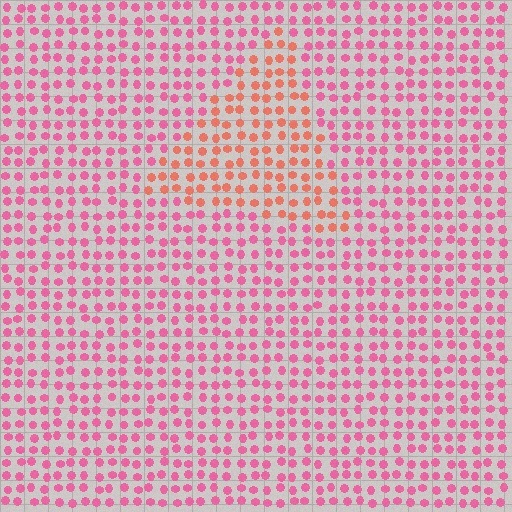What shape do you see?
I see a triangle.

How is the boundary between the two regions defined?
The boundary is defined purely by a slight shift in hue (about 35 degrees). Spacing, size, and orientation are identical on both sides.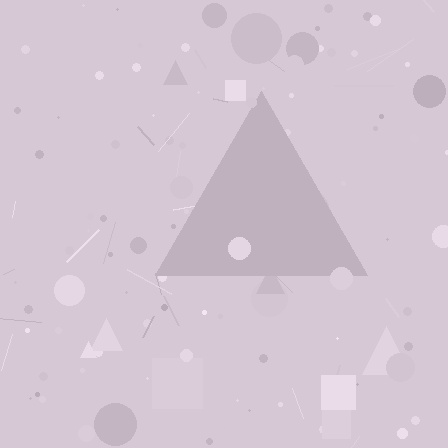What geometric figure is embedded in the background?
A triangle is embedded in the background.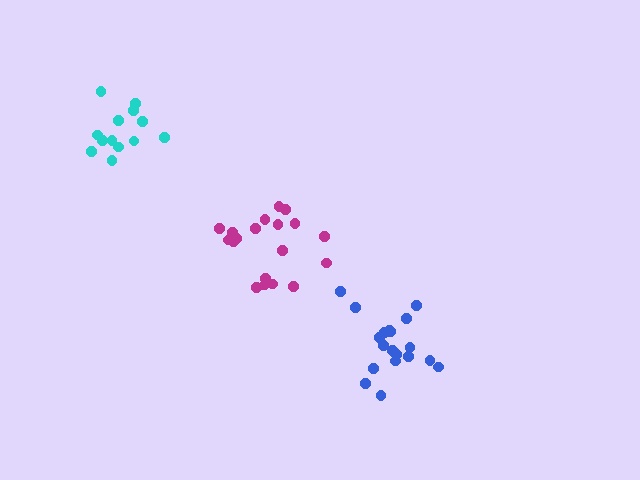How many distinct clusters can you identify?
There are 3 distinct clusters.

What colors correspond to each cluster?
The clusters are colored: cyan, magenta, blue.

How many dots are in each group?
Group 1: 13 dots, Group 2: 19 dots, Group 3: 19 dots (51 total).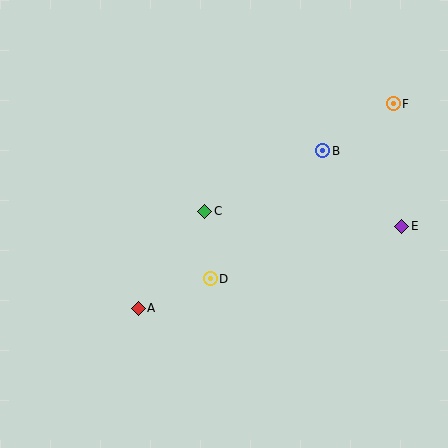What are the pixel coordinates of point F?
Point F is at (393, 104).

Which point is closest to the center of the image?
Point C at (205, 211) is closest to the center.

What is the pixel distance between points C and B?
The distance between C and B is 133 pixels.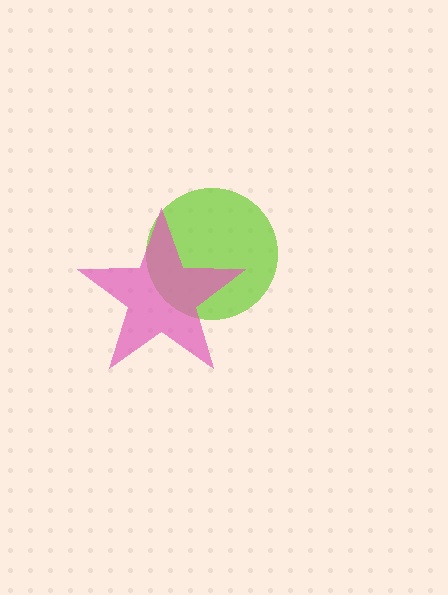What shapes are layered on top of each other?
The layered shapes are: a lime circle, a pink star.